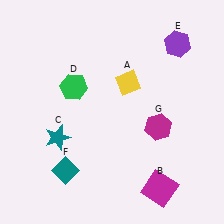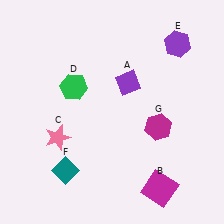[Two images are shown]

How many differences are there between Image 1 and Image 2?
There are 2 differences between the two images.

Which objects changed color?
A changed from yellow to purple. C changed from teal to pink.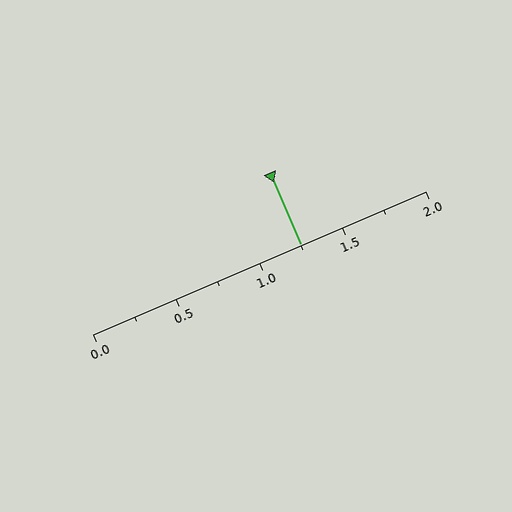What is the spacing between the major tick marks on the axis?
The major ticks are spaced 0.5 apart.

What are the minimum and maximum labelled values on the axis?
The axis runs from 0.0 to 2.0.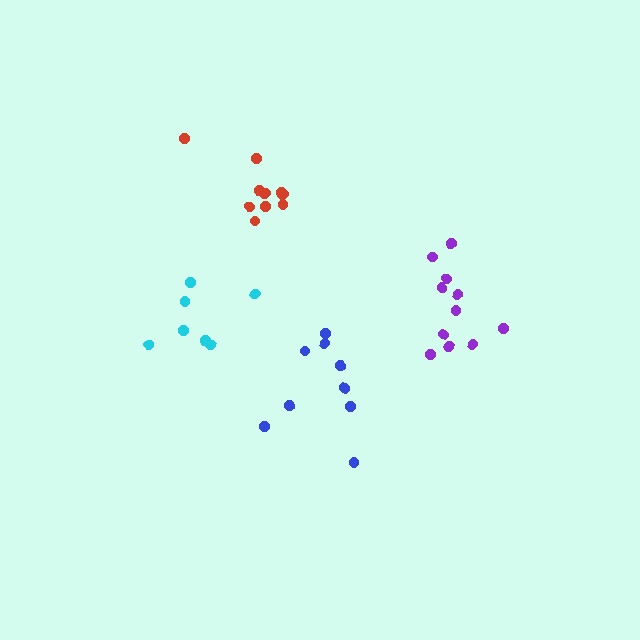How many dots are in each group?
Group 1: 7 dots, Group 2: 9 dots, Group 3: 10 dots, Group 4: 11 dots (37 total).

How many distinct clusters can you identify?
There are 4 distinct clusters.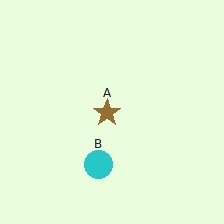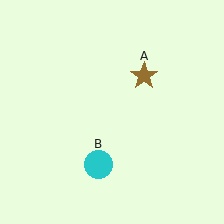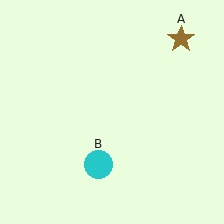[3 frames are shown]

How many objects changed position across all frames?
1 object changed position: brown star (object A).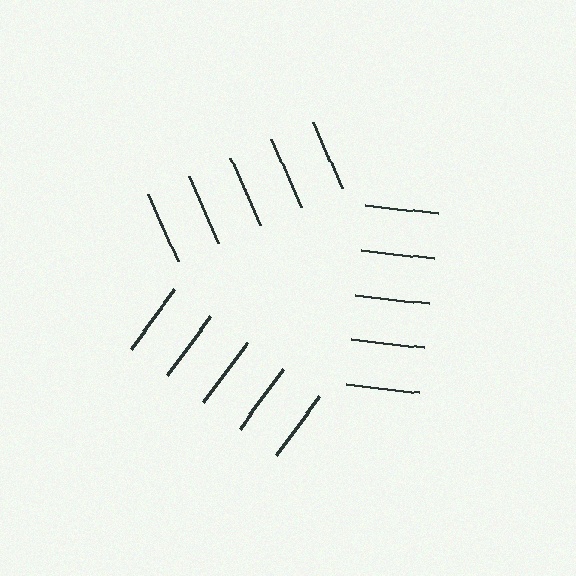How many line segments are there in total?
15 — 5 along each of the 3 edges.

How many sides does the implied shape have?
3 sides — the line-ends trace a triangle.